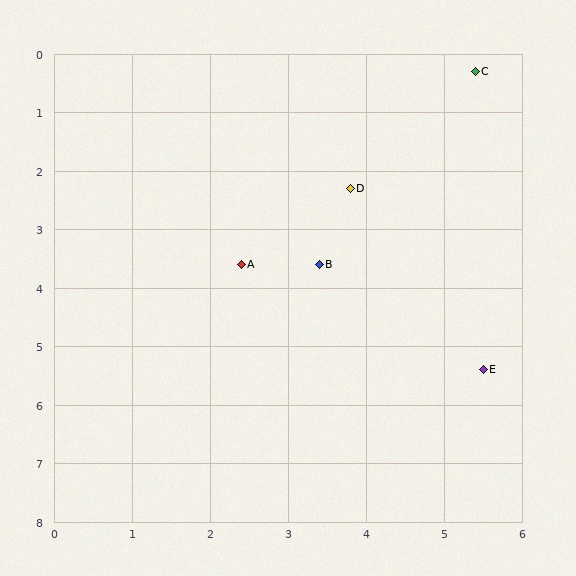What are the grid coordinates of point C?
Point C is at approximately (5.4, 0.3).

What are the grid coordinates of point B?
Point B is at approximately (3.4, 3.6).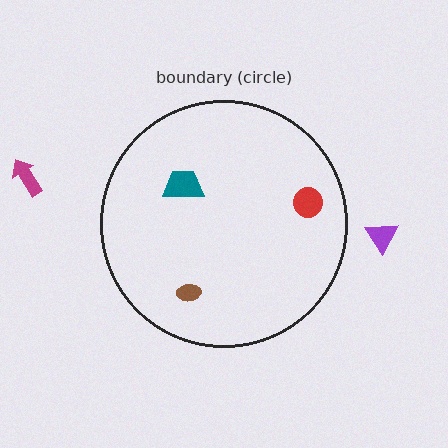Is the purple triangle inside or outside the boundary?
Outside.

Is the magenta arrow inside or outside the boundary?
Outside.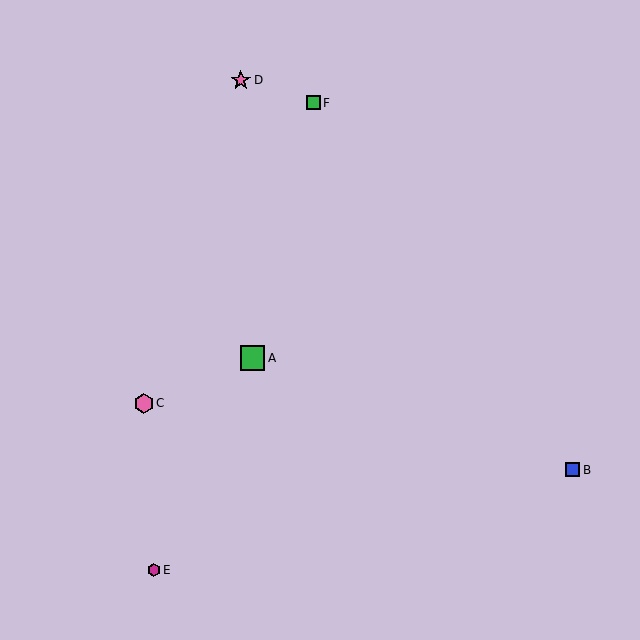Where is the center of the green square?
The center of the green square is at (253, 358).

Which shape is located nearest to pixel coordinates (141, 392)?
The pink hexagon (labeled C) at (144, 403) is nearest to that location.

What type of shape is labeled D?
Shape D is a pink star.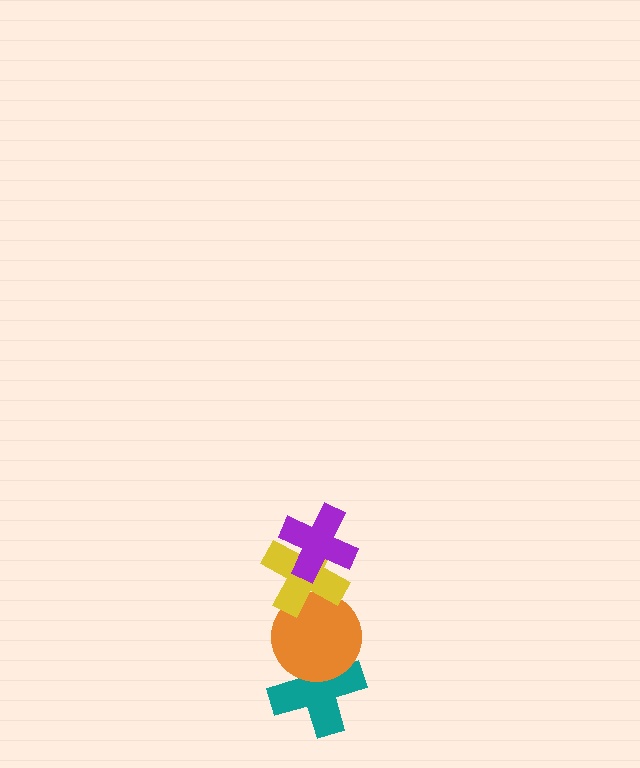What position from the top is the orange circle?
The orange circle is 3rd from the top.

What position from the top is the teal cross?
The teal cross is 4th from the top.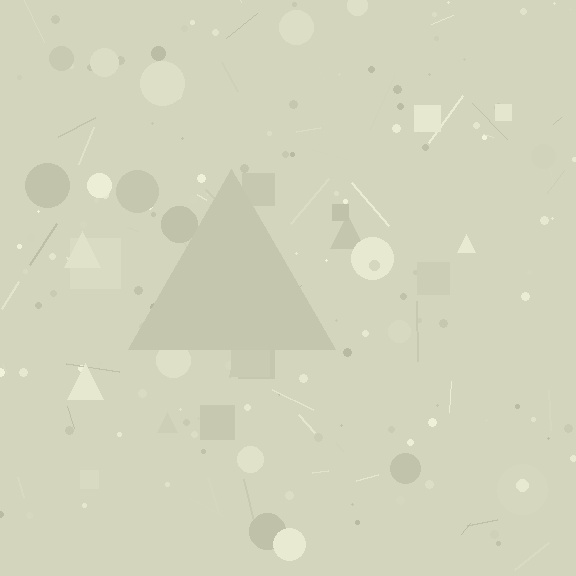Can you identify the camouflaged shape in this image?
The camouflaged shape is a triangle.